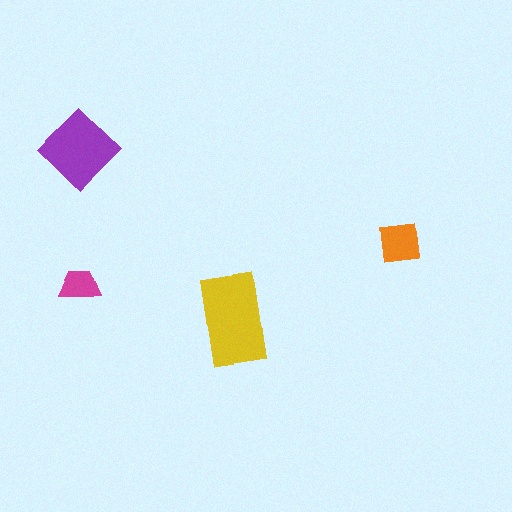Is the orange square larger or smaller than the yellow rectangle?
Smaller.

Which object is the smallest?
The magenta trapezoid.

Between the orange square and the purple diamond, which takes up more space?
The purple diamond.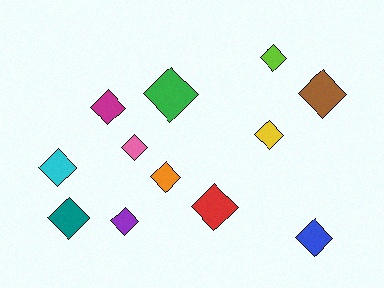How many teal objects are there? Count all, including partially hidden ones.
There is 1 teal object.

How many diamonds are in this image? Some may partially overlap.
There are 12 diamonds.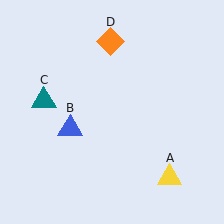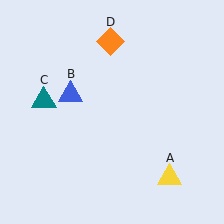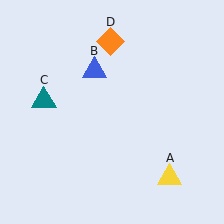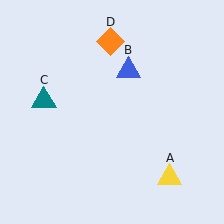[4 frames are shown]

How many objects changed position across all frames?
1 object changed position: blue triangle (object B).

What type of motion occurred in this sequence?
The blue triangle (object B) rotated clockwise around the center of the scene.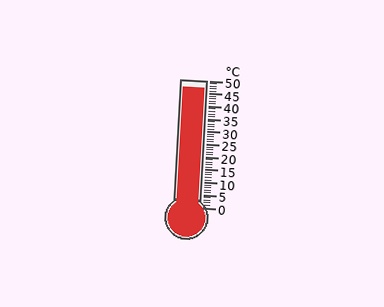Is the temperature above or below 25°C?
The temperature is above 25°C.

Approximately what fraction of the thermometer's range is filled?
The thermometer is filled to approximately 95% of its range.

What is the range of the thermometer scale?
The thermometer scale ranges from 0°C to 50°C.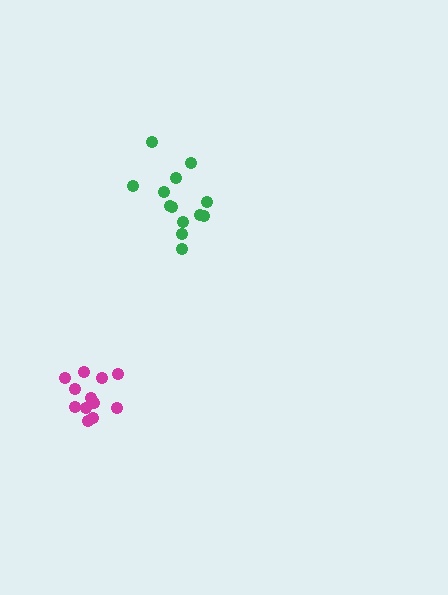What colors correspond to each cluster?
The clusters are colored: green, magenta.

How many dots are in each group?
Group 1: 13 dots, Group 2: 12 dots (25 total).